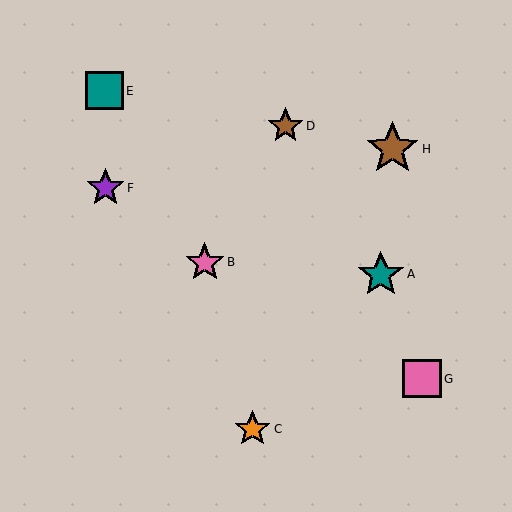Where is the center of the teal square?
The center of the teal square is at (104, 91).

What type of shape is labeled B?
Shape B is a pink star.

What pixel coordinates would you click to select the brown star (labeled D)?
Click at (286, 126) to select the brown star D.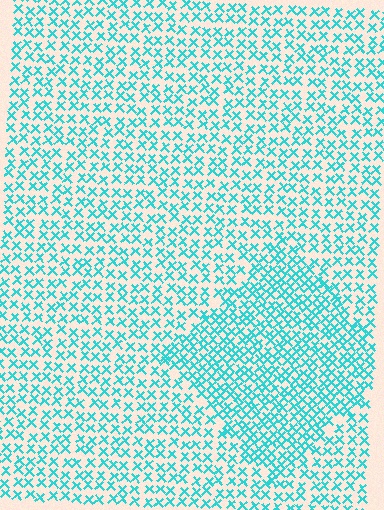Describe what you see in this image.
The image contains small cyan elements arranged at two different densities. A diamond-shaped region is visible where the elements are more densely packed than the surrounding area.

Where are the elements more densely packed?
The elements are more densely packed inside the diamond boundary.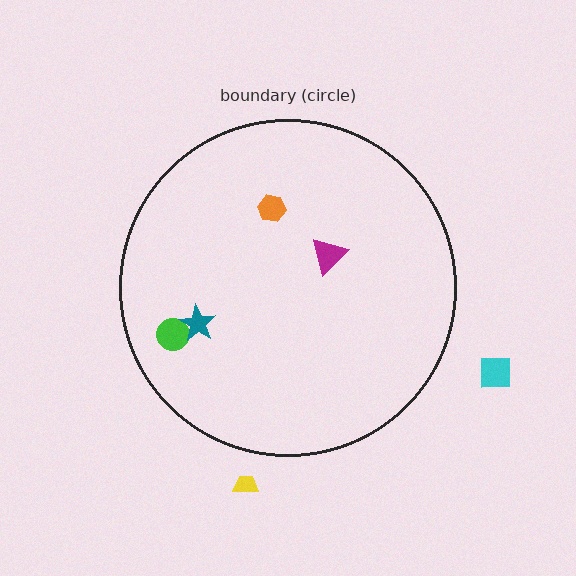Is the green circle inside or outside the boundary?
Inside.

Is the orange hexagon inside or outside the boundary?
Inside.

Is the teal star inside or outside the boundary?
Inside.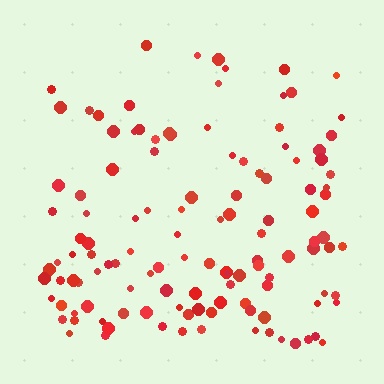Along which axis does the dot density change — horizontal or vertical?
Vertical.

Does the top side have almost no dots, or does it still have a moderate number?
Still a moderate number, just noticeably fewer than the bottom.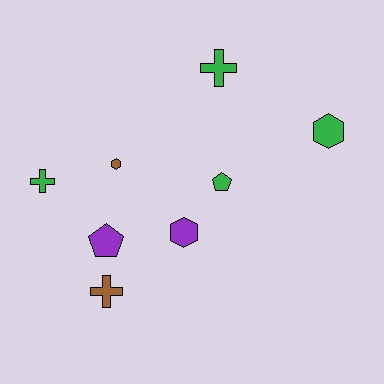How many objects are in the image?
There are 8 objects.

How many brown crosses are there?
There is 1 brown cross.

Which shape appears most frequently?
Cross, with 3 objects.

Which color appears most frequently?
Green, with 4 objects.